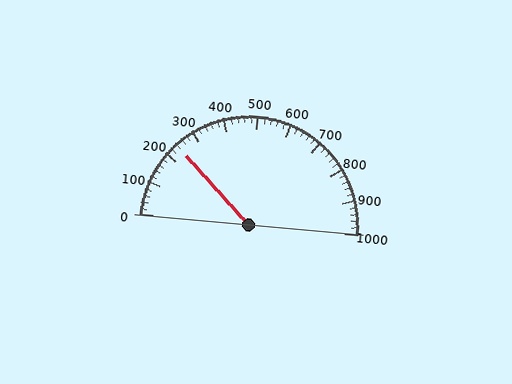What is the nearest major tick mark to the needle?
The nearest major tick mark is 200.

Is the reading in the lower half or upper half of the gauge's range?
The reading is in the lower half of the range (0 to 1000).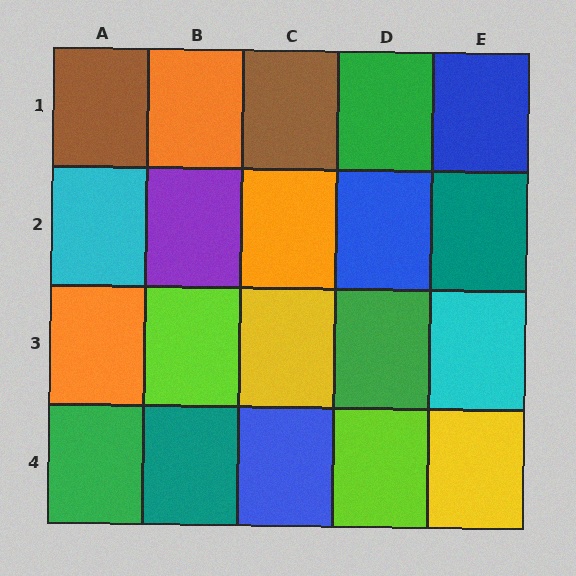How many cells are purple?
1 cell is purple.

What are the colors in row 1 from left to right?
Brown, orange, brown, green, blue.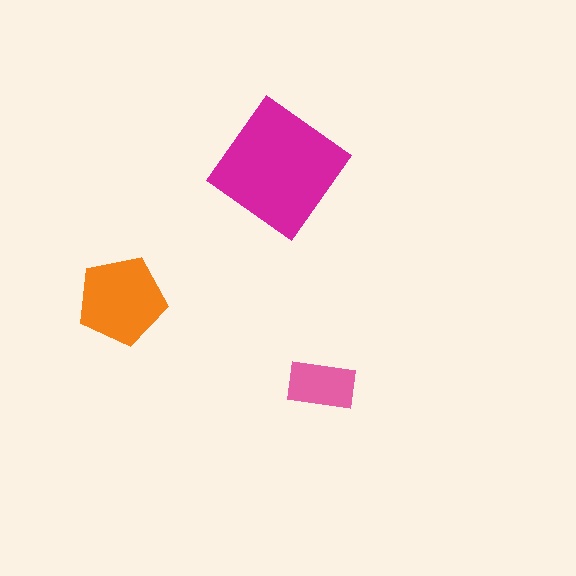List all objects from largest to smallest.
The magenta diamond, the orange pentagon, the pink rectangle.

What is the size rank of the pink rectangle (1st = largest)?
3rd.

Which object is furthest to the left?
The orange pentagon is leftmost.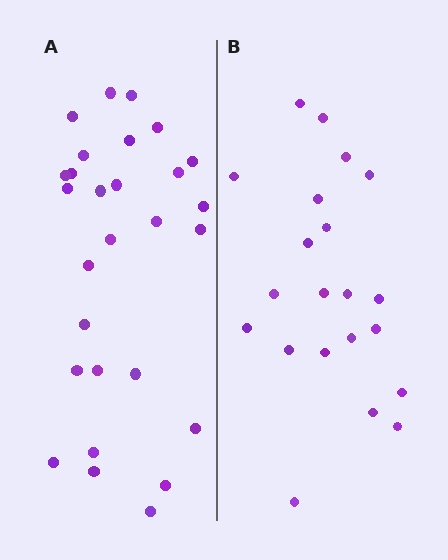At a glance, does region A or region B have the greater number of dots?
Region A (the left region) has more dots.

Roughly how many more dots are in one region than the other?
Region A has roughly 8 or so more dots than region B.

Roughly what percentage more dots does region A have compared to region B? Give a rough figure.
About 35% more.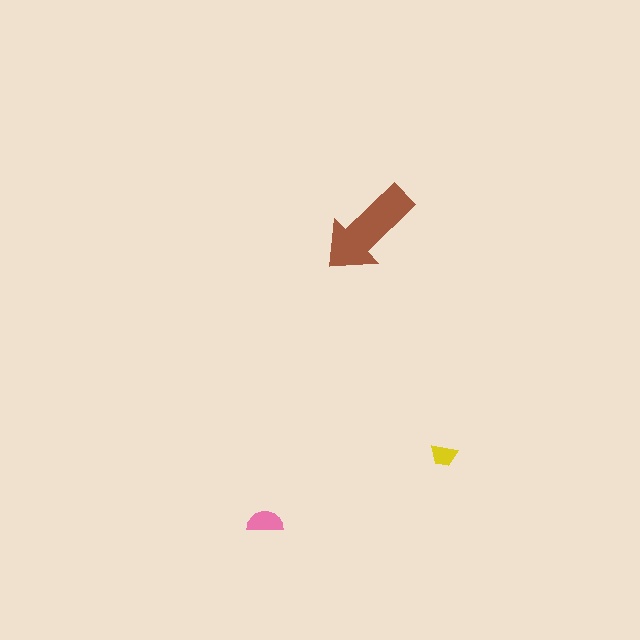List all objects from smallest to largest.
The yellow trapezoid, the pink semicircle, the brown arrow.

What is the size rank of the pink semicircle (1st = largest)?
2nd.